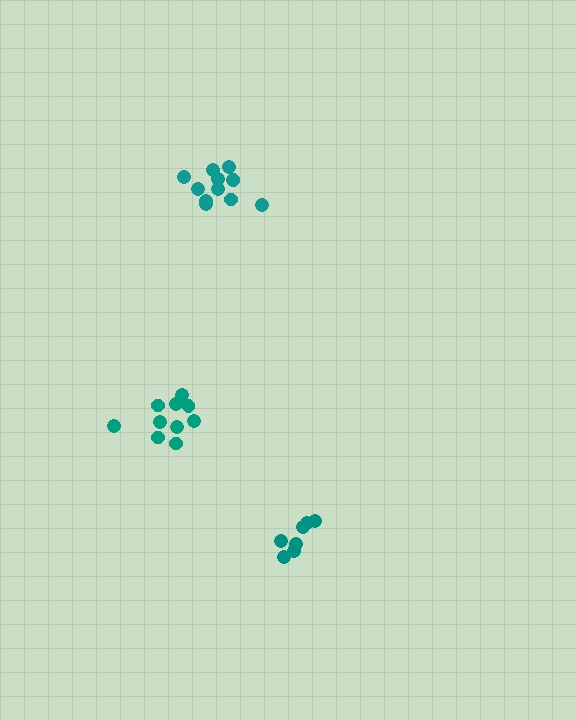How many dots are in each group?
Group 1: 7 dots, Group 2: 12 dots, Group 3: 10 dots (29 total).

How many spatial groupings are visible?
There are 3 spatial groupings.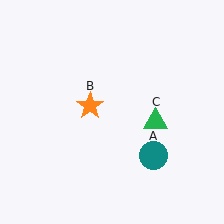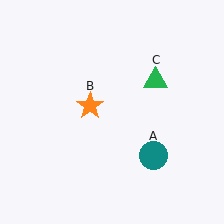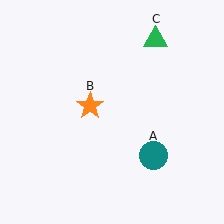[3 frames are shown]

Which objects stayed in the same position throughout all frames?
Teal circle (object A) and orange star (object B) remained stationary.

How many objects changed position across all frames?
1 object changed position: green triangle (object C).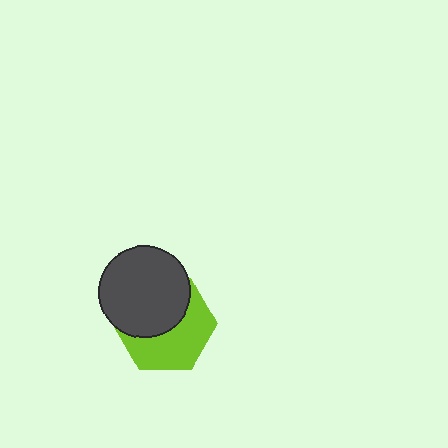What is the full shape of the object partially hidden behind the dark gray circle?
The partially hidden object is a lime hexagon.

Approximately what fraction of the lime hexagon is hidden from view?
Roughly 48% of the lime hexagon is hidden behind the dark gray circle.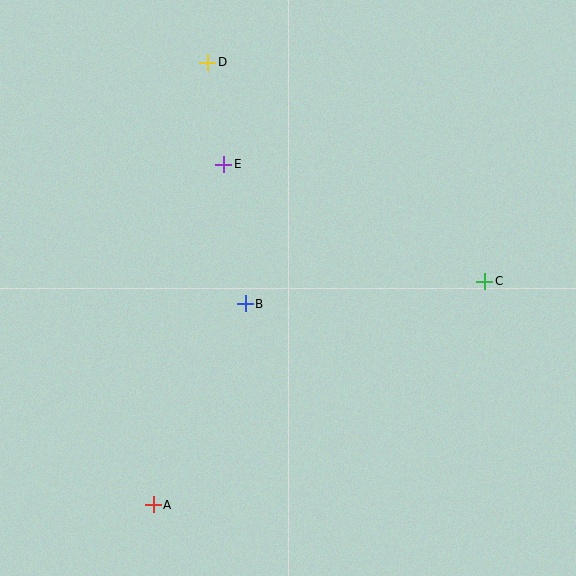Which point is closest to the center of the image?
Point B at (245, 304) is closest to the center.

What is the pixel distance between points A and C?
The distance between A and C is 400 pixels.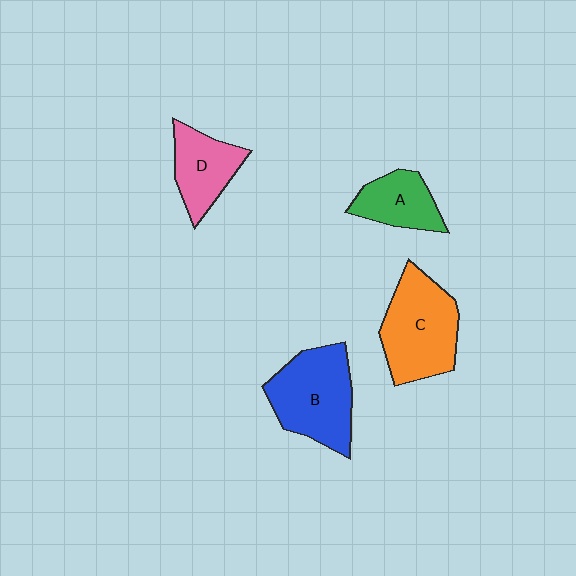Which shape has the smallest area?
Shape A (green).